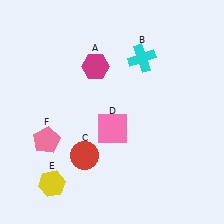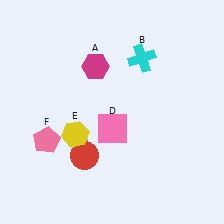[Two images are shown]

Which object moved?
The yellow hexagon (E) moved up.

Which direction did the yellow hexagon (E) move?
The yellow hexagon (E) moved up.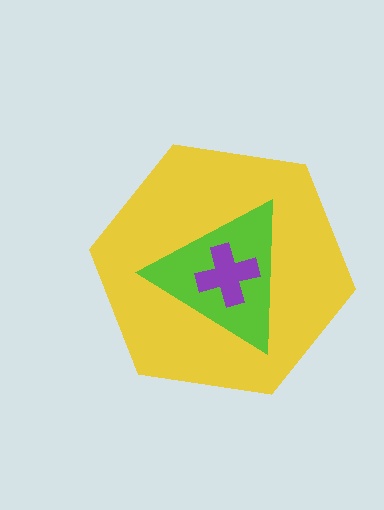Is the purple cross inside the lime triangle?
Yes.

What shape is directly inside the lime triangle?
The purple cross.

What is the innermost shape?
The purple cross.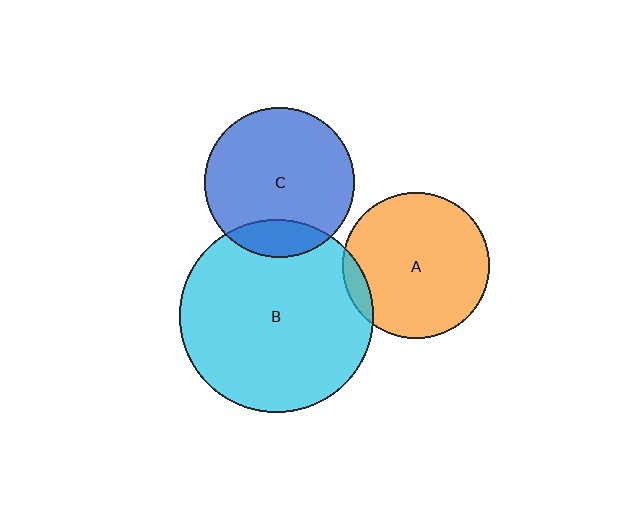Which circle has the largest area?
Circle B (cyan).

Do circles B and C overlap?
Yes.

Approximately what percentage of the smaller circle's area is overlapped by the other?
Approximately 15%.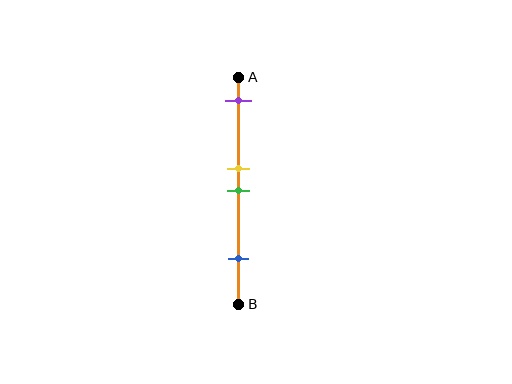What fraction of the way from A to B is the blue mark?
The blue mark is approximately 80% (0.8) of the way from A to B.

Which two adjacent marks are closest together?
The yellow and green marks are the closest adjacent pair.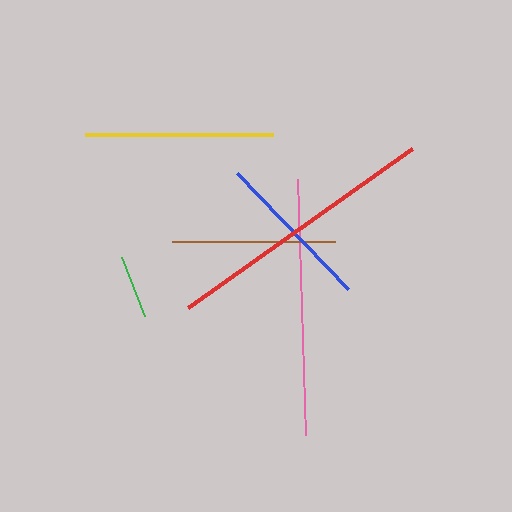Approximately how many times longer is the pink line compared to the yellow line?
The pink line is approximately 1.4 times the length of the yellow line.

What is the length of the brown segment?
The brown segment is approximately 163 pixels long.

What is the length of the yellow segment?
The yellow segment is approximately 188 pixels long.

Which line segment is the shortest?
The green line is the shortest at approximately 63 pixels.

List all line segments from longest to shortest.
From longest to shortest: red, pink, yellow, brown, blue, green.